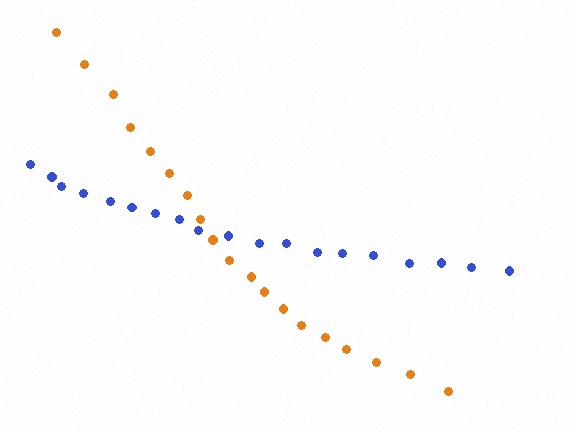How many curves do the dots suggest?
There are 2 distinct paths.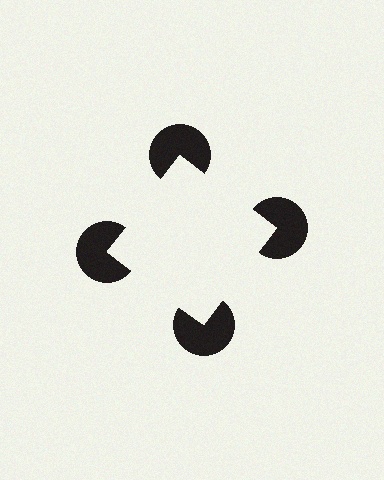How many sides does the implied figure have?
4 sides.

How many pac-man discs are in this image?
There are 4 — one at each vertex of the illusory square.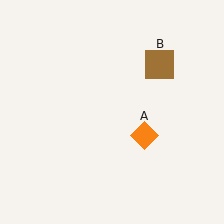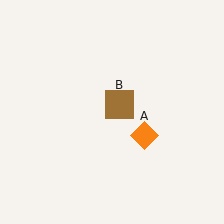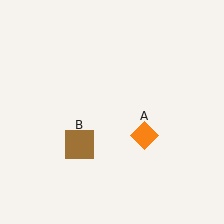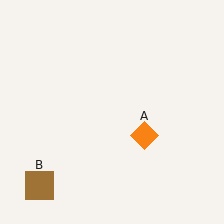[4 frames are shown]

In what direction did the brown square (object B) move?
The brown square (object B) moved down and to the left.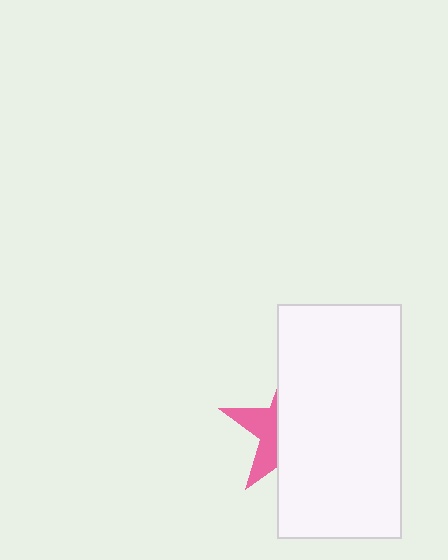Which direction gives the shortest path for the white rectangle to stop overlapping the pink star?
Moving right gives the shortest separation.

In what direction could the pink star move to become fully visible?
The pink star could move left. That would shift it out from behind the white rectangle entirely.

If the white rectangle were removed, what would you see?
You would see the complete pink star.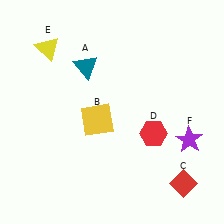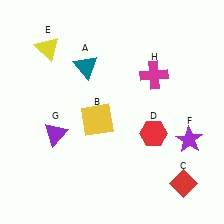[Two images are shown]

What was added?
A purple triangle (G), a magenta cross (H) were added in Image 2.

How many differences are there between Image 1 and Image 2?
There are 2 differences between the two images.